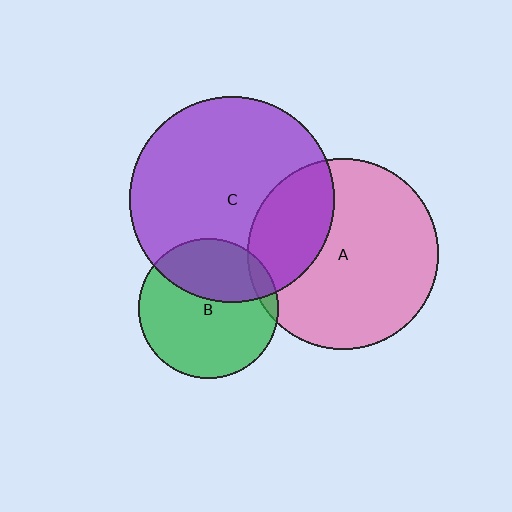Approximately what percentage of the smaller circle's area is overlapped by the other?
Approximately 5%.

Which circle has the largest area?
Circle C (purple).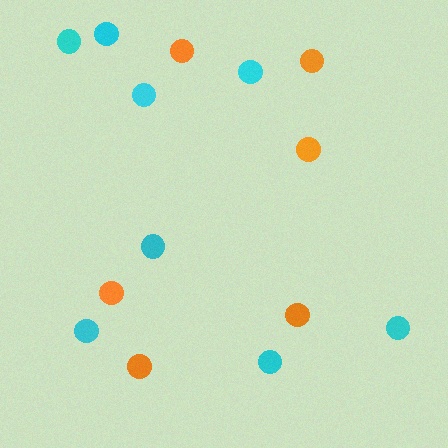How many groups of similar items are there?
There are 2 groups: one group of cyan circles (8) and one group of orange circles (6).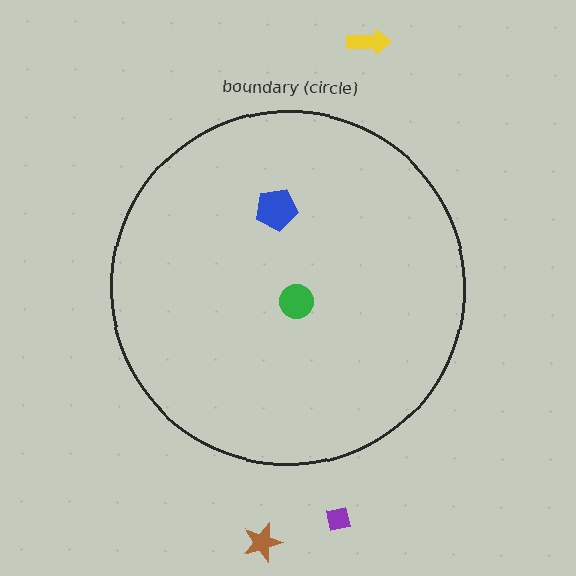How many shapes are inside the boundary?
2 inside, 3 outside.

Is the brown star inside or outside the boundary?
Outside.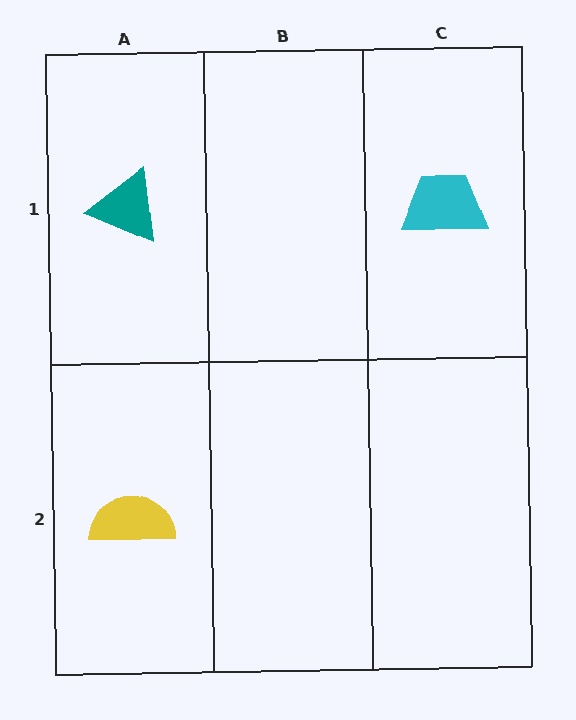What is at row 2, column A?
A yellow semicircle.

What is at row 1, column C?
A cyan trapezoid.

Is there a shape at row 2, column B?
No, that cell is empty.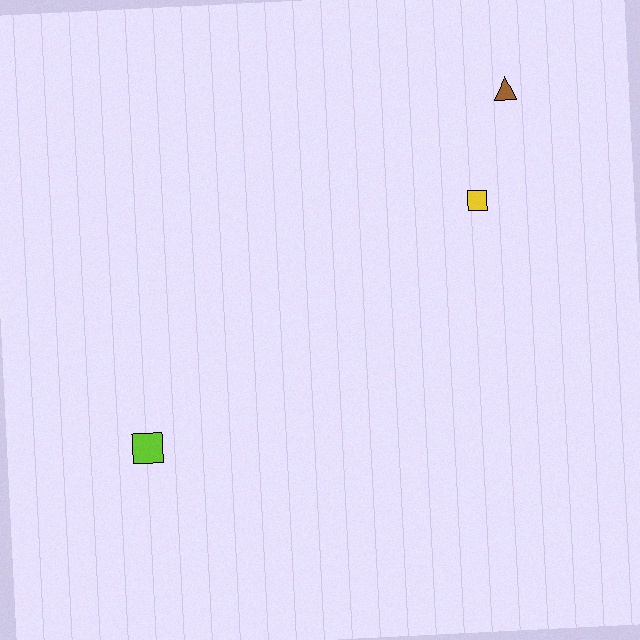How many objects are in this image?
There are 3 objects.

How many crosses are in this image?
There are no crosses.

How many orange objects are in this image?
There are no orange objects.